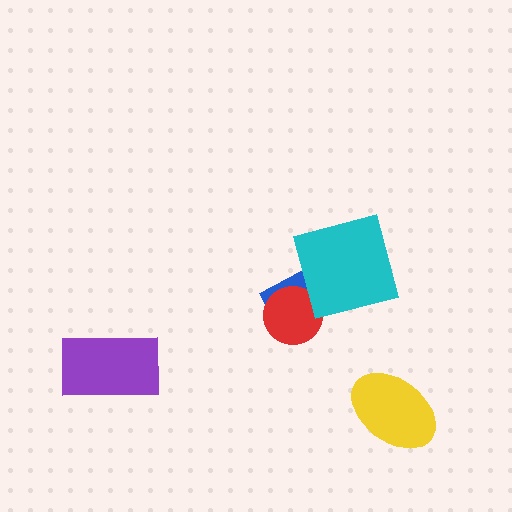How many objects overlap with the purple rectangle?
0 objects overlap with the purple rectangle.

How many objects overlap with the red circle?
1 object overlaps with the red circle.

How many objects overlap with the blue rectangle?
2 objects overlap with the blue rectangle.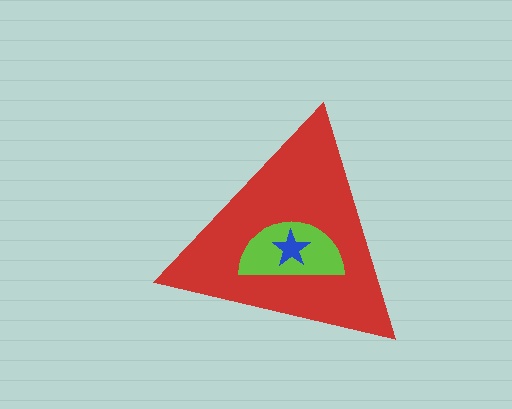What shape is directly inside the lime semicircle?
The blue star.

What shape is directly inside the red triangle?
The lime semicircle.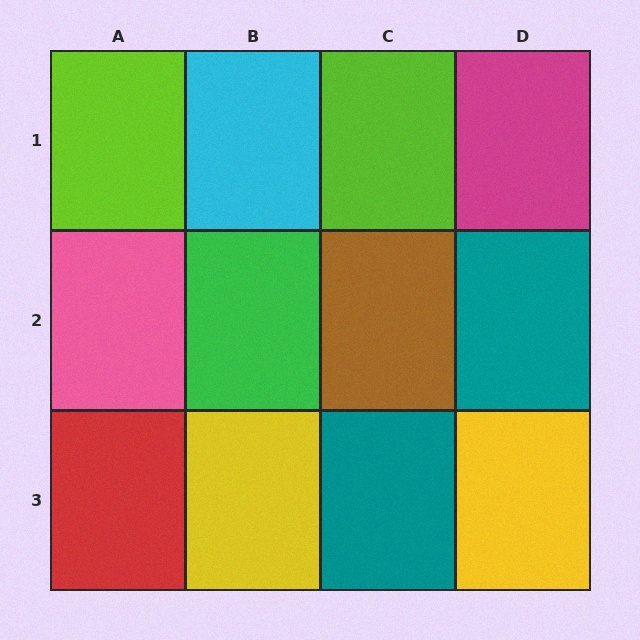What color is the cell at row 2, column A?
Pink.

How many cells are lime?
2 cells are lime.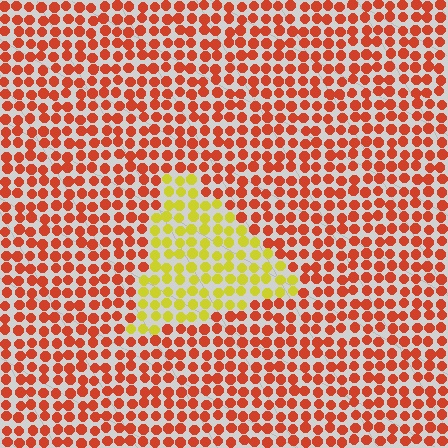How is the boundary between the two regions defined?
The boundary is defined purely by a slight shift in hue (about 54 degrees). Spacing, size, and orientation are identical on both sides.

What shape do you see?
I see a triangle.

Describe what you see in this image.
The image is filled with small red elements in a uniform arrangement. A triangle-shaped region is visible where the elements are tinted to a slightly different hue, forming a subtle color boundary.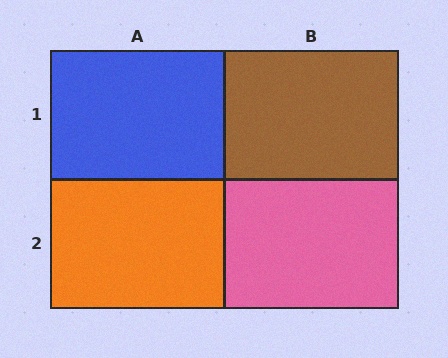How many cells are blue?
1 cell is blue.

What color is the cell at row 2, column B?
Pink.